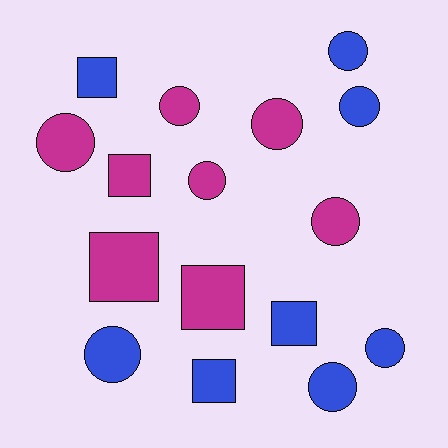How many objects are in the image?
There are 16 objects.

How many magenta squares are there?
There are 3 magenta squares.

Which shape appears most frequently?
Circle, with 10 objects.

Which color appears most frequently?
Magenta, with 8 objects.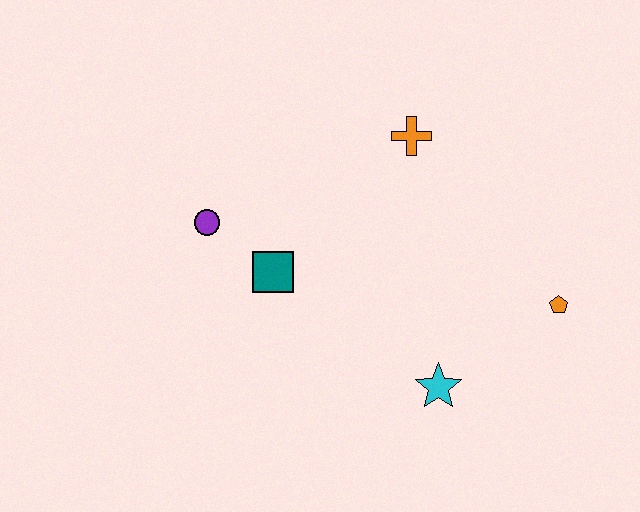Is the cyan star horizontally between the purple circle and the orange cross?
No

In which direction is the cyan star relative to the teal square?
The cyan star is to the right of the teal square.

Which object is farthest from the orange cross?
The cyan star is farthest from the orange cross.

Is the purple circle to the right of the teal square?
No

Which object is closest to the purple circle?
The teal square is closest to the purple circle.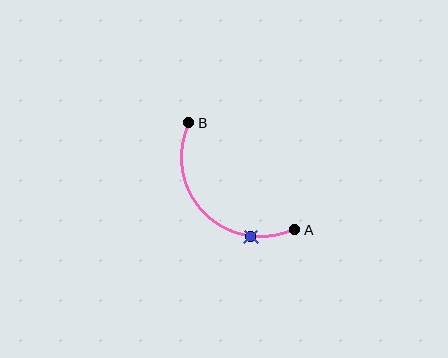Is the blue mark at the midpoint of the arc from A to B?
No. The blue mark lies on the arc but is closer to endpoint A. The arc midpoint would be at the point on the curve equidistant along the arc from both A and B.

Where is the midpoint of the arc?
The arc midpoint is the point on the curve farthest from the straight line joining A and B. It sits below and to the left of that line.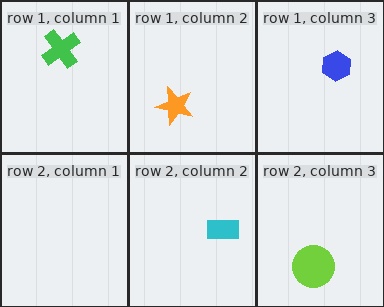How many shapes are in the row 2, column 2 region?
1.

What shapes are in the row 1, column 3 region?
The blue hexagon.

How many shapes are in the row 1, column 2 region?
1.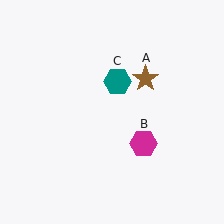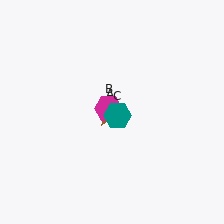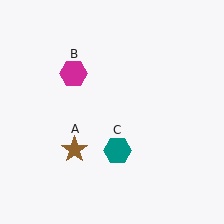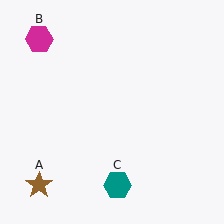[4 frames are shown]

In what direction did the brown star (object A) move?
The brown star (object A) moved down and to the left.